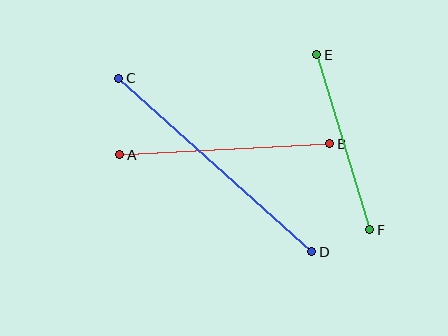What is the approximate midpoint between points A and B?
The midpoint is at approximately (225, 149) pixels.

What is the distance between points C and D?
The distance is approximately 259 pixels.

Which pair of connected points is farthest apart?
Points C and D are farthest apart.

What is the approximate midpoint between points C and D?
The midpoint is at approximately (215, 165) pixels.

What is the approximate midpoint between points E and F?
The midpoint is at approximately (343, 142) pixels.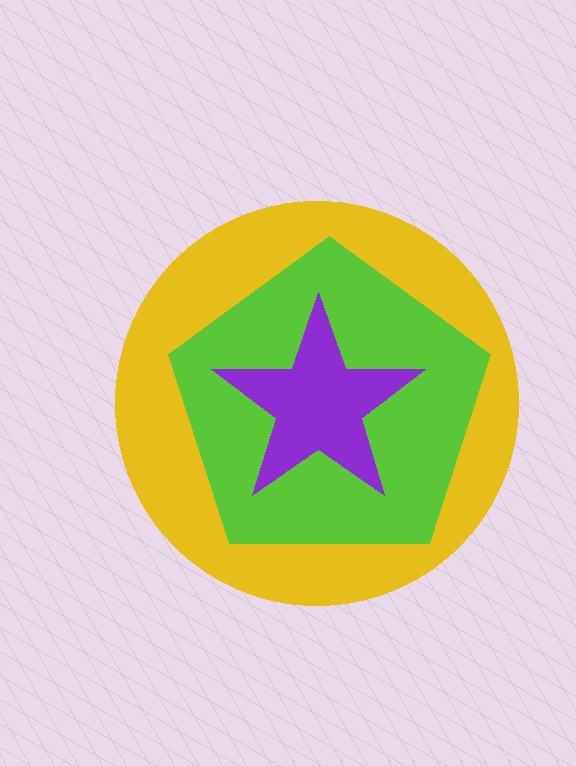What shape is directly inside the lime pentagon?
The purple star.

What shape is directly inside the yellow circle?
The lime pentagon.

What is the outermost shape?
The yellow circle.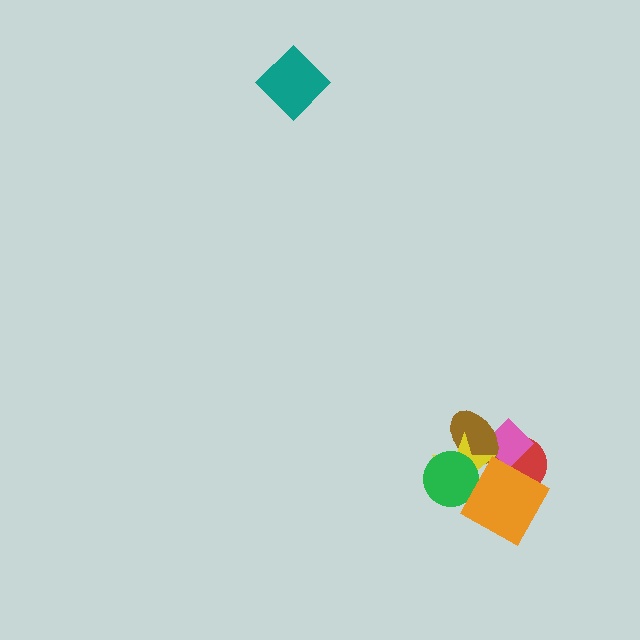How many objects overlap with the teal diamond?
0 objects overlap with the teal diamond.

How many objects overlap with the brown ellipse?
3 objects overlap with the brown ellipse.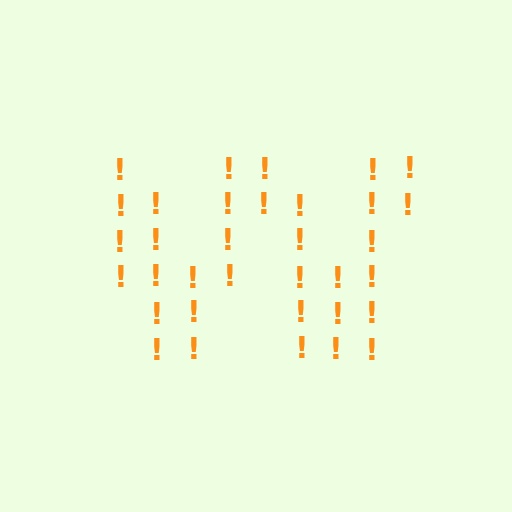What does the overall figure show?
The overall figure shows the letter W.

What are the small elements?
The small elements are exclamation marks.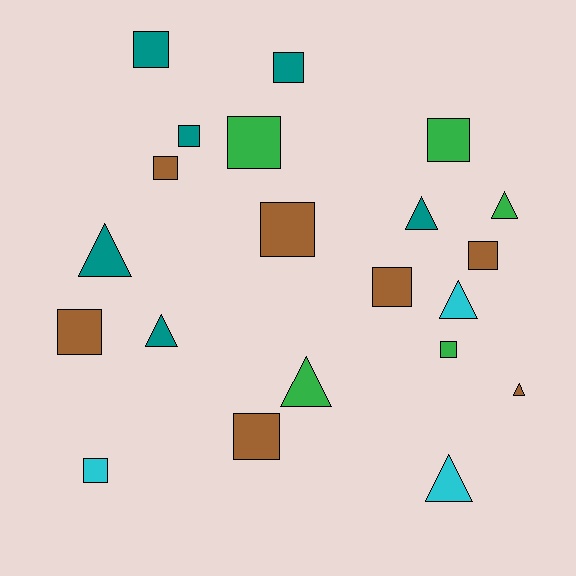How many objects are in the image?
There are 21 objects.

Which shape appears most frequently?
Square, with 13 objects.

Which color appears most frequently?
Brown, with 7 objects.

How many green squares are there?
There are 3 green squares.